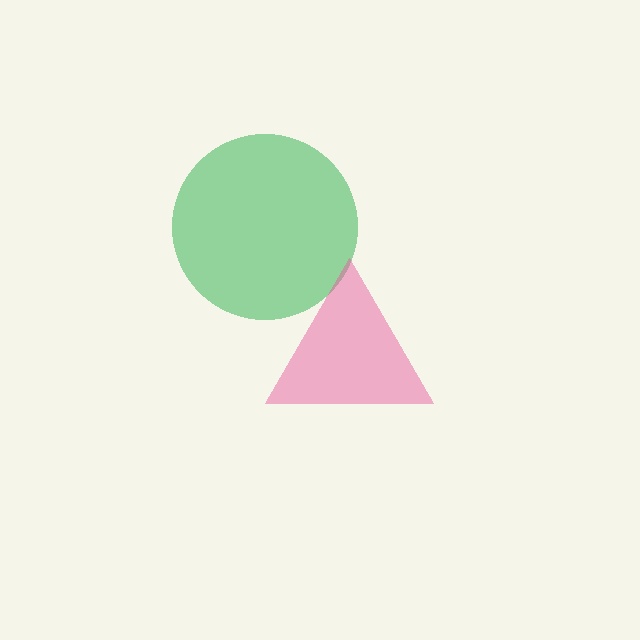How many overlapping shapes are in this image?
There are 2 overlapping shapes in the image.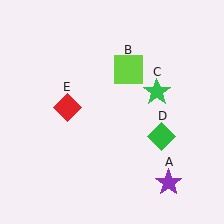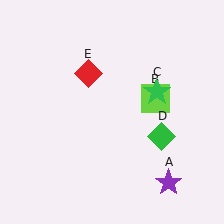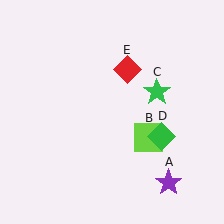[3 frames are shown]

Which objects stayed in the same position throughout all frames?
Purple star (object A) and green star (object C) and green diamond (object D) remained stationary.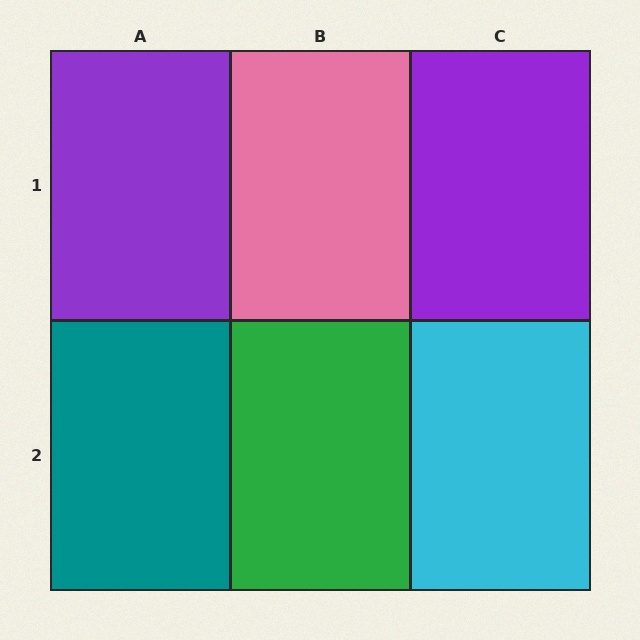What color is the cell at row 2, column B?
Green.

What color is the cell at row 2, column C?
Cyan.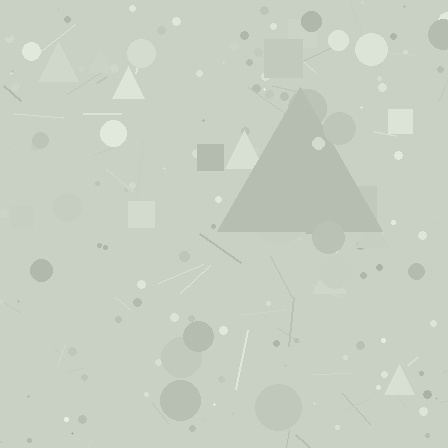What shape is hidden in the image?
A triangle is hidden in the image.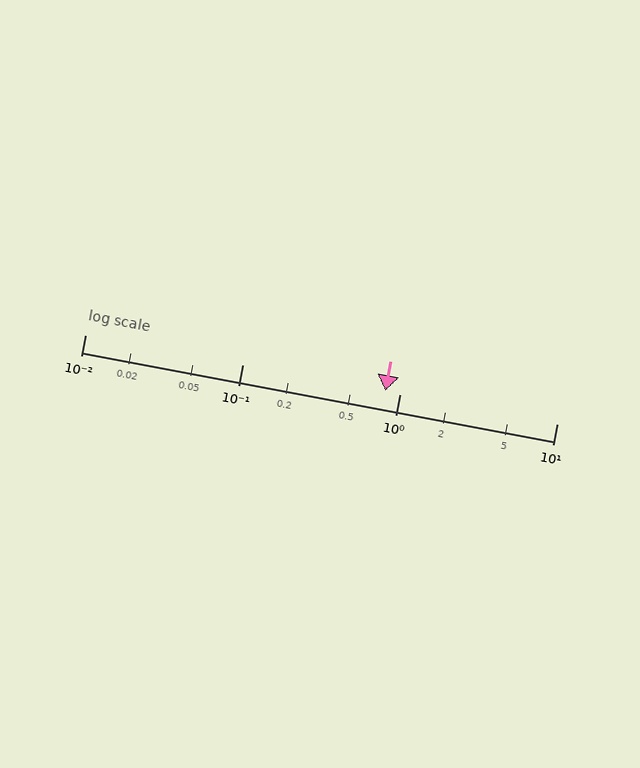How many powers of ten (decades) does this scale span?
The scale spans 3 decades, from 0.01 to 10.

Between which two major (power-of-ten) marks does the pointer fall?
The pointer is between 0.1 and 1.